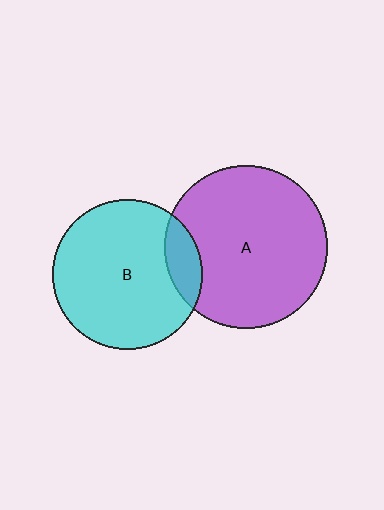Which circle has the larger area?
Circle A (purple).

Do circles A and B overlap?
Yes.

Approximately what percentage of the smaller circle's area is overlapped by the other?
Approximately 15%.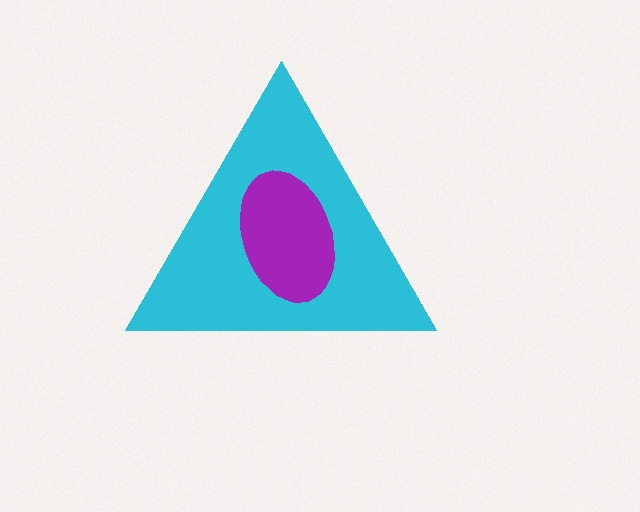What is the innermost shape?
The purple ellipse.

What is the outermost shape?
The cyan triangle.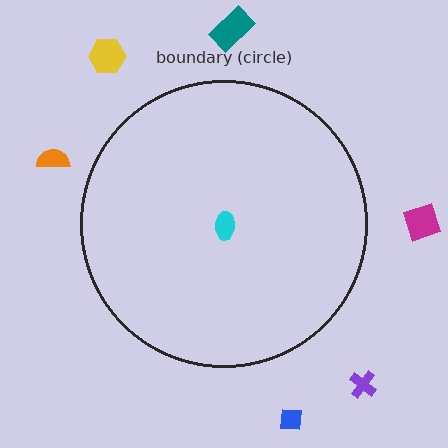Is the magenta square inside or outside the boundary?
Outside.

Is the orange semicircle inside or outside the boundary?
Outside.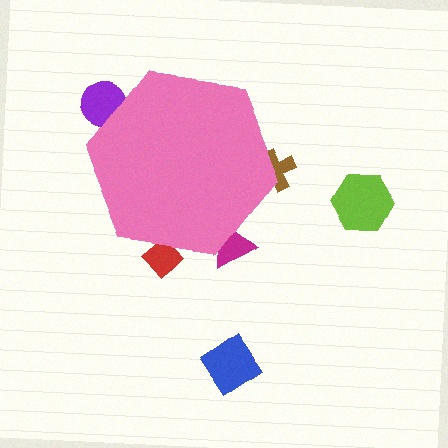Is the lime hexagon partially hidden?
No, the lime hexagon is fully visible.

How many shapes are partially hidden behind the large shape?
4 shapes are partially hidden.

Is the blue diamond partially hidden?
No, the blue diamond is fully visible.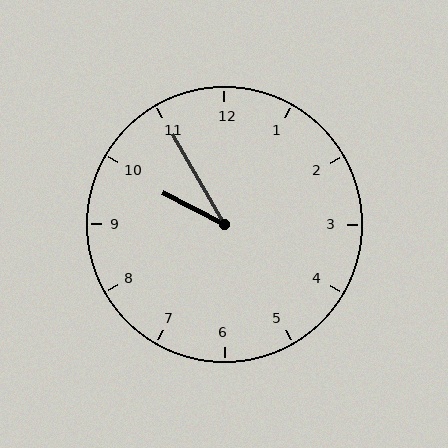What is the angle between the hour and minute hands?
Approximately 32 degrees.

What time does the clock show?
9:55.